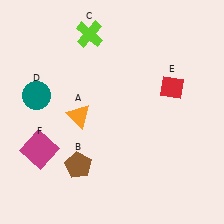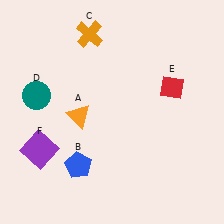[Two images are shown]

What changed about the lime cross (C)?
In Image 1, C is lime. In Image 2, it changed to orange.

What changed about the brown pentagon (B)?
In Image 1, B is brown. In Image 2, it changed to blue.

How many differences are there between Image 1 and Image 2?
There are 3 differences between the two images.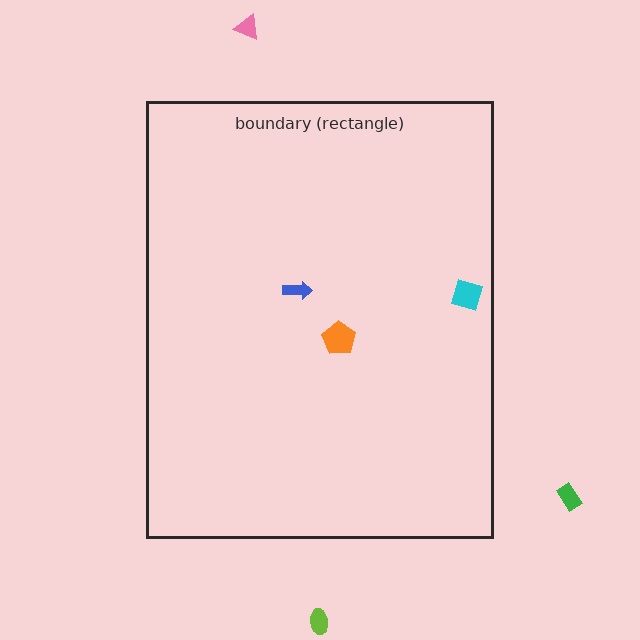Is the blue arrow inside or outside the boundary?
Inside.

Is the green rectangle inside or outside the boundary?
Outside.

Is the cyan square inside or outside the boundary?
Inside.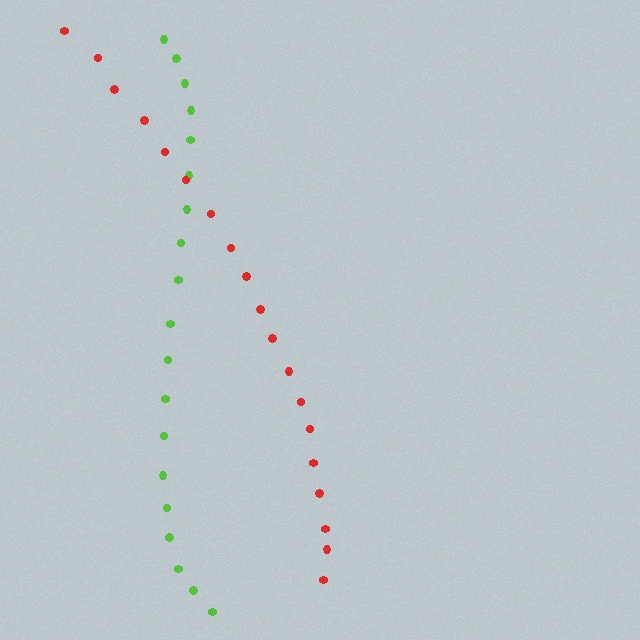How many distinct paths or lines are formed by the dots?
There are 2 distinct paths.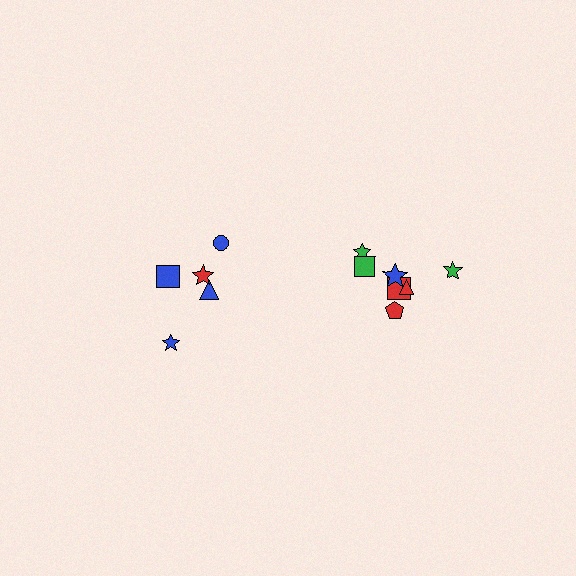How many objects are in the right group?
There are 7 objects.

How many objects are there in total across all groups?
There are 12 objects.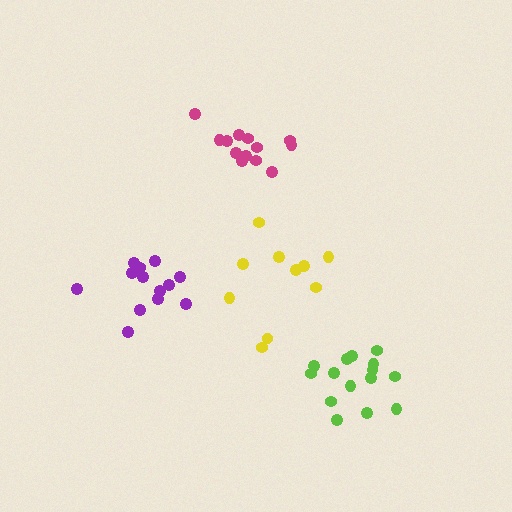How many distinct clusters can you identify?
There are 4 distinct clusters.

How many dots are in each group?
Group 1: 15 dots, Group 2: 13 dots, Group 3: 15 dots, Group 4: 10 dots (53 total).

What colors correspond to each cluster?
The clusters are colored: lime, purple, magenta, yellow.